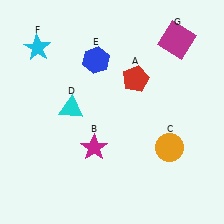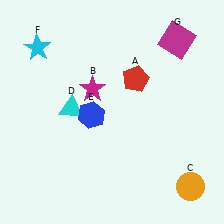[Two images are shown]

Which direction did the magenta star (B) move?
The magenta star (B) moved up.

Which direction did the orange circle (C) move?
The orange circle (C) moved down.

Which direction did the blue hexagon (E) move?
The blue hexagon (E) moved down.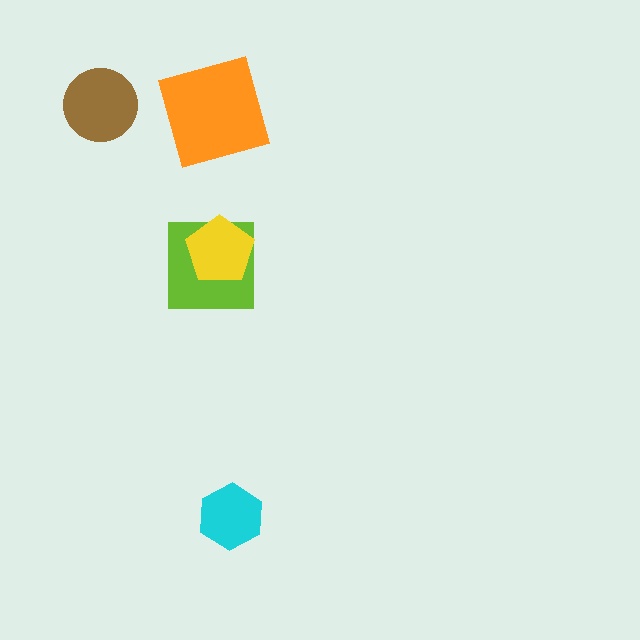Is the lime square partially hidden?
Yes, it is partially covered by another shape.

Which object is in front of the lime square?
The yellow pentagon is in front of the lime square.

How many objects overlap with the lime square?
1 object overlaps with the lime square.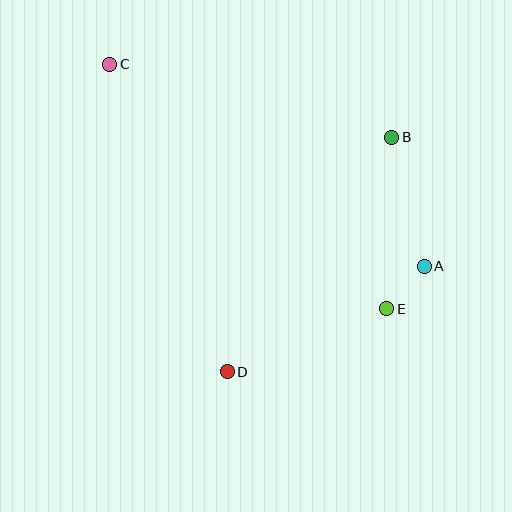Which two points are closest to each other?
Points A and E are closest to each other.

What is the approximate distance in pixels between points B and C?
The distance between B and C is approximately 291 pixels.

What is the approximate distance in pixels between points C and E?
The distance between C and E is approximately 369 pixels.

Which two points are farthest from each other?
Points A and C are farthest from each other.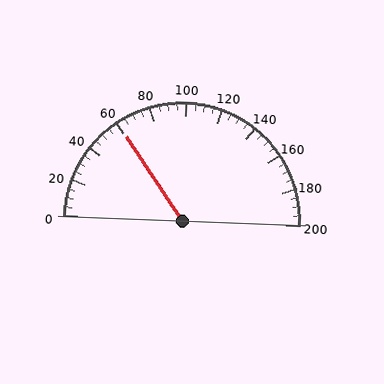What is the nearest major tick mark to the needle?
The nearest major tick mark is 60.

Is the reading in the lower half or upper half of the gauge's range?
The reading is in the lower half of the range (0 to 200).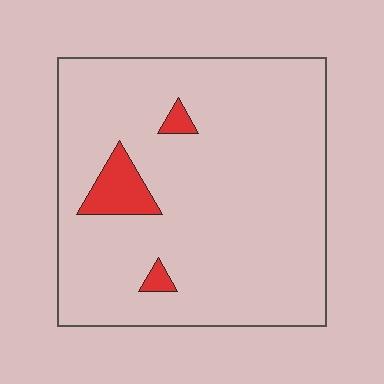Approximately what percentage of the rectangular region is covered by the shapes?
Approximately 5%.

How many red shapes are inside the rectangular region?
3.